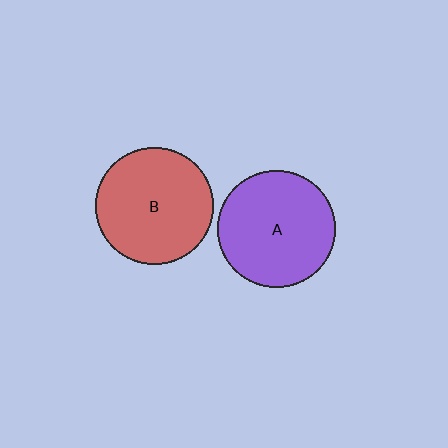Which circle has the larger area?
Circle A (purple).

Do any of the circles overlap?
No, none of the circles overlap.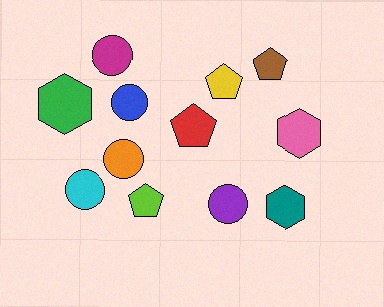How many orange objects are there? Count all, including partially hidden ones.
There is 1 orange object.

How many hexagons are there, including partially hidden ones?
There are 3 hexagons.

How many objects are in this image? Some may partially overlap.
There are 12 objects.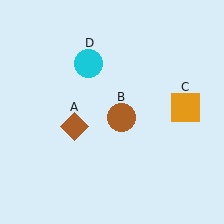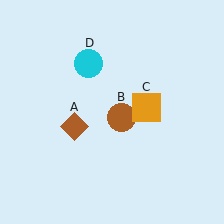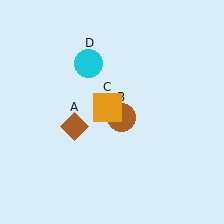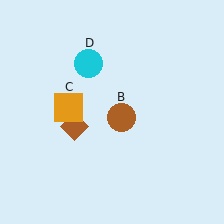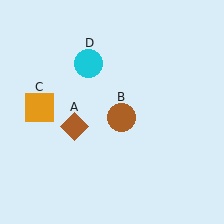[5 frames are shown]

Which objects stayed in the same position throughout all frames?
Brown diamond (object A) and brown circle (object B) and cyan circle (object D) remained stationary.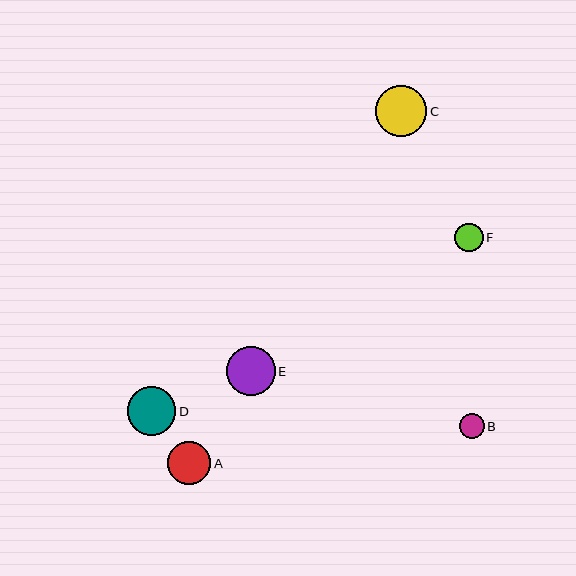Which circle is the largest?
Circle C is the largest with a size of approximately 51 pixels.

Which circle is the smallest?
Circle B is the smallest with a size of approximately 25 pixels.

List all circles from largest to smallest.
From largest to smallest: C, E, D, A, F, B.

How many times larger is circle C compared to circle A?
Circle C is approximately 1.2 times the size of circle A.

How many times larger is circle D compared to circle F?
Circle D is approximately 1.7 times the size of circle F.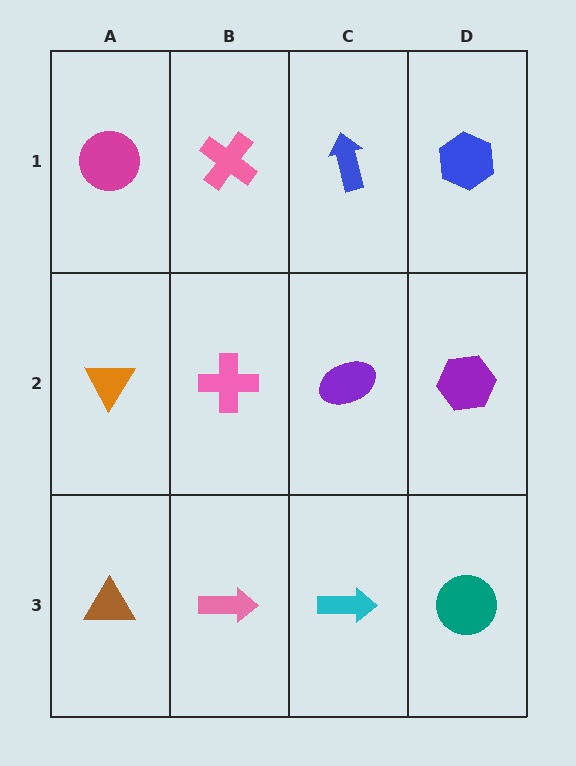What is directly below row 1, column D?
A purple hexagon.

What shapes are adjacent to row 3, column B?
A pink cross (row 2, column B), a brown triangle (row 3, column A), a cyan arrow (row 3, column C).